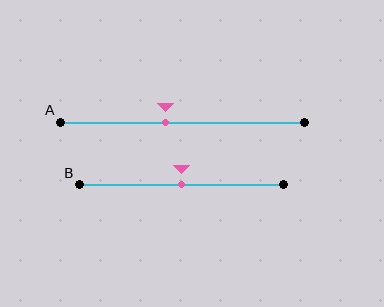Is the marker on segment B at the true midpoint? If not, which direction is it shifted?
Yes, the marker on segment B is at the true midpoint.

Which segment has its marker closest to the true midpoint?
Segment B has its marker closest to the true midpoint.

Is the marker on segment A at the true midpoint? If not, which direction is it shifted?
No, the marker on segment A is shifted to the left by about 7% of the segment length.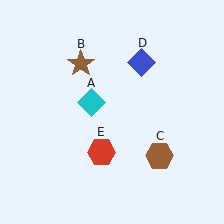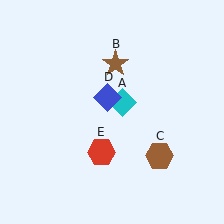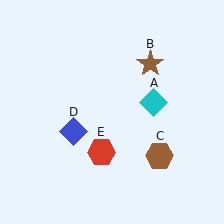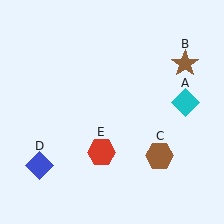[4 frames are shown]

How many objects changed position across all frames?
3 objects changed position: cyan diamond (object A), brown star (object B), blue diamond (object D).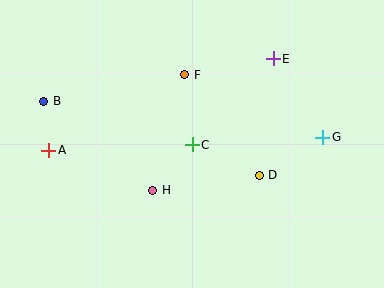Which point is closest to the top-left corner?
Point B is closest to the top-left corner.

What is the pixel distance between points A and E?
The distance between A and E is 243 pixels.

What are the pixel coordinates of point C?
Point C is at (192, 145).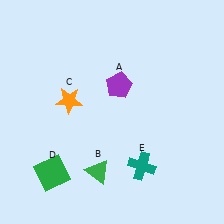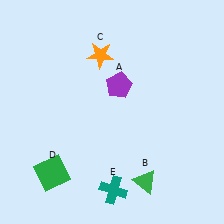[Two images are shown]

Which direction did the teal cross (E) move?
The teal cross (E) moved left.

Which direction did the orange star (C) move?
The orange star (C) moved up.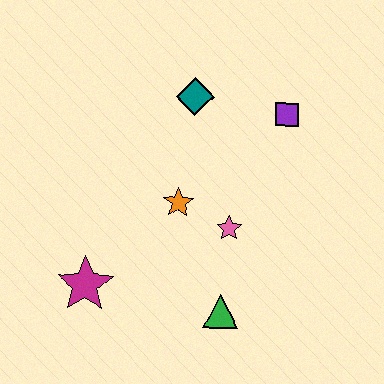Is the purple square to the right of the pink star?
Yes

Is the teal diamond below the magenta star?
No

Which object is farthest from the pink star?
The magenta star is farthest from the pink star.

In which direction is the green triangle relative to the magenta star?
The green triangle is to the right of the magenta star.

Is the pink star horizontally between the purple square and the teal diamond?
Yes